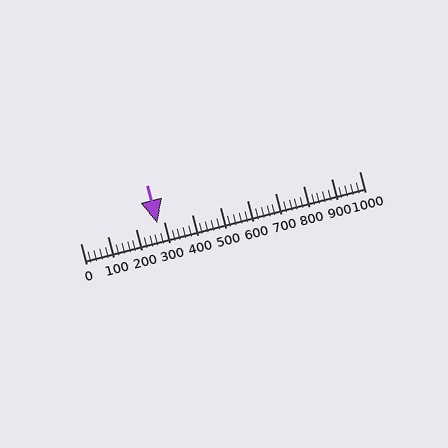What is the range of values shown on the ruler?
The ruler shows values from 0 to 1000.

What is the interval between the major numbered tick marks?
The major tick marks are spaced 100 units apart.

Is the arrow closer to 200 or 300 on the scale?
The arrow is closer to 300.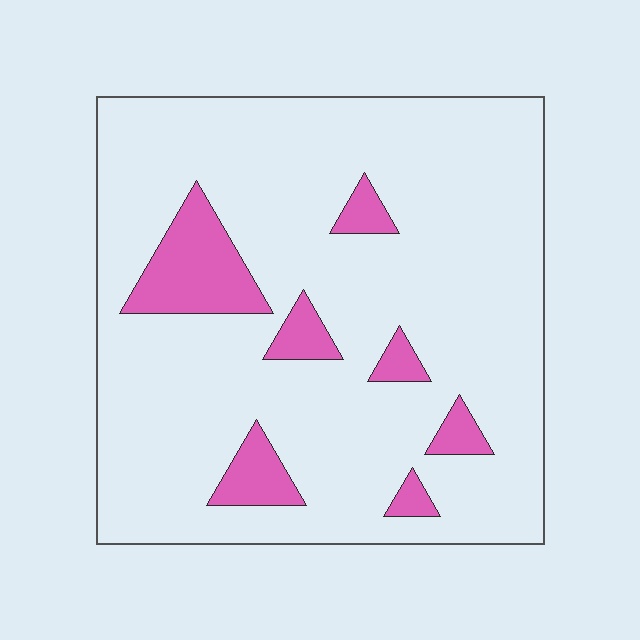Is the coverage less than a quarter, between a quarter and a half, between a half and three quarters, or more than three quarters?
Less than a quarter.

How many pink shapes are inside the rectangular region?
7.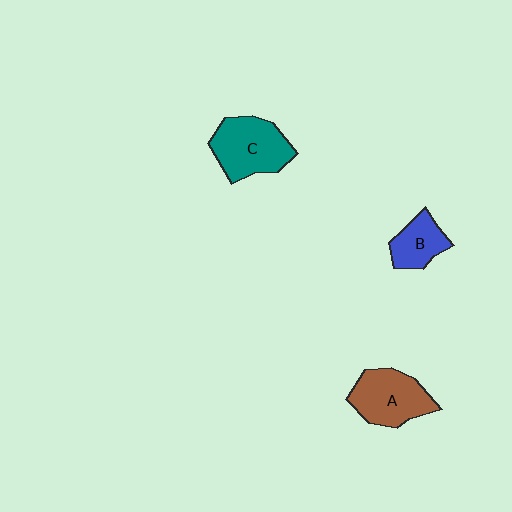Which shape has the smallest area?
Shape B (blue).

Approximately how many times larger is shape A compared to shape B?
Approximately 1.6 times.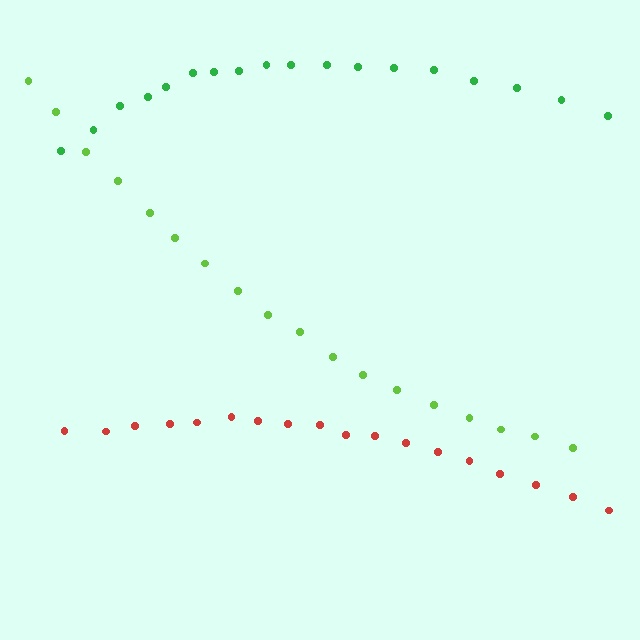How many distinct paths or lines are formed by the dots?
There are 3 distinct paths.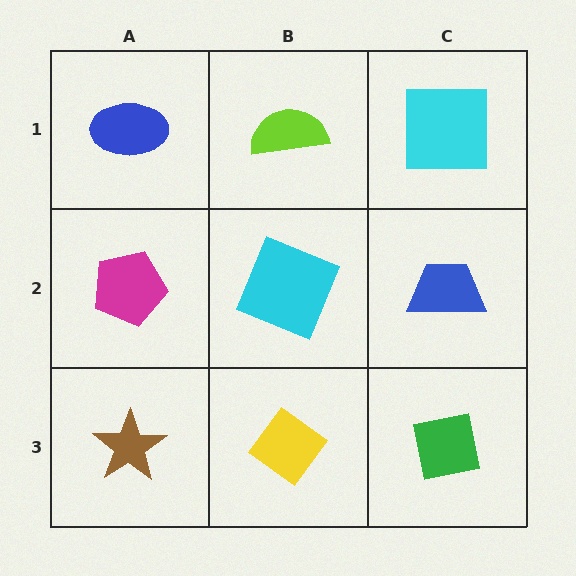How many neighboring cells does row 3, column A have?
2.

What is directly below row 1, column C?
A blue trapezoid.